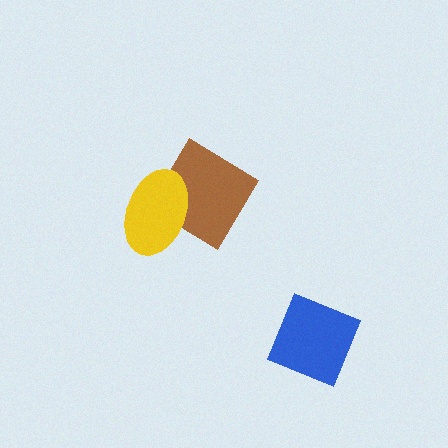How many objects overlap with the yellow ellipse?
1 object overlaps with the yellow ellipse.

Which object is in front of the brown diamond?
The yellow ellipse is in front of the brown diamond.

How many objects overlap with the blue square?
0 objects overlap with the blue square.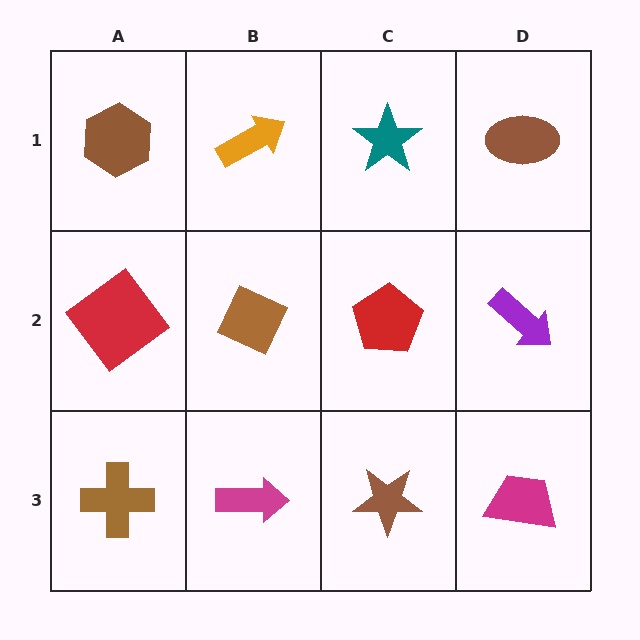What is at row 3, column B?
A magenta arrow.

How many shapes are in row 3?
4 shapes.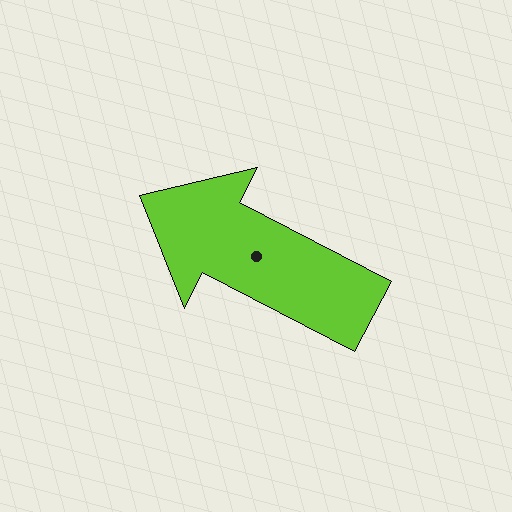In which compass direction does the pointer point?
Northwest.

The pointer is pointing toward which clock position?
Roughly 10 o'clock.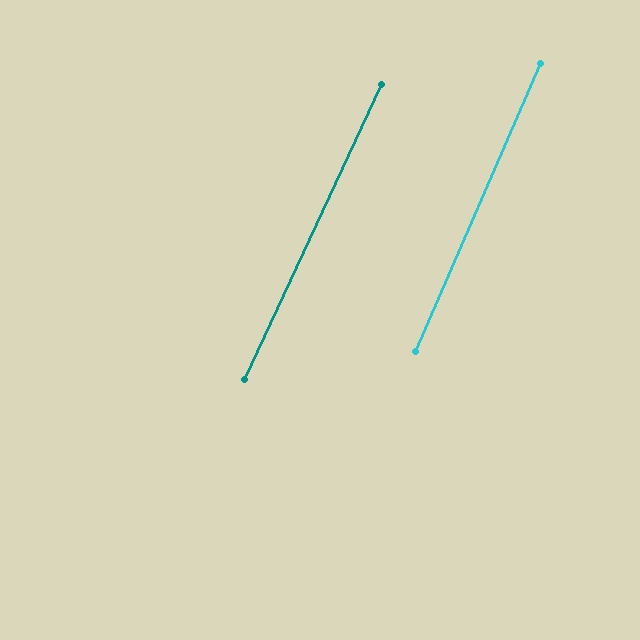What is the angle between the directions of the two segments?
Approximately 2 degrees.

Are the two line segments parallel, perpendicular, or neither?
Parallel — their directions differ by only 1.6°.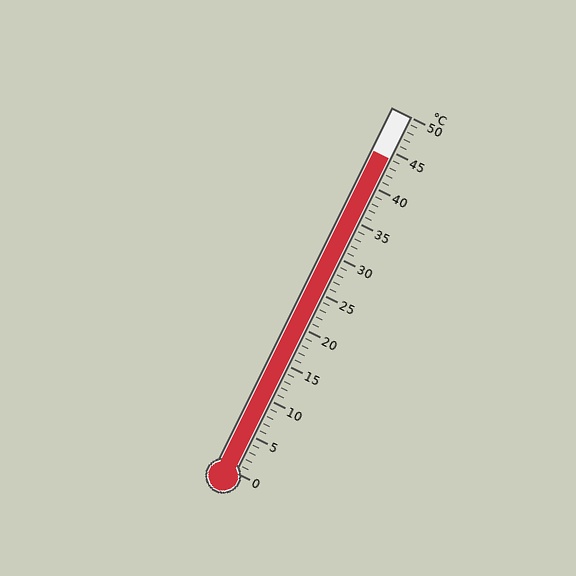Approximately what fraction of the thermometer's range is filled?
The thermometer is filled to approximately 90% of its range.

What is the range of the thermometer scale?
The thermometer scale ranges from 0°C to 50°C.